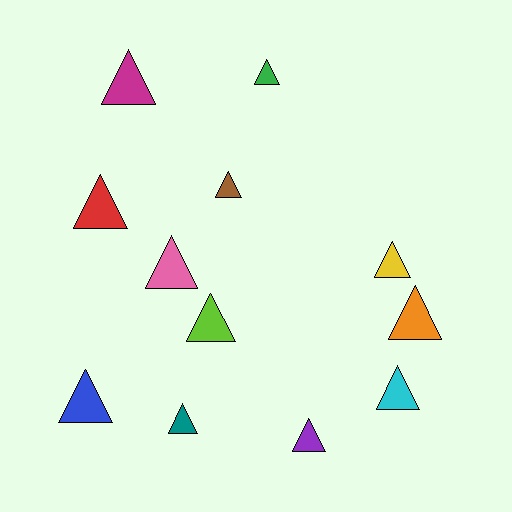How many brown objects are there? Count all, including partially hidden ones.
There is 1 brown object.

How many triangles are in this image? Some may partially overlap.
There are 12 triangles.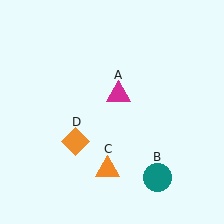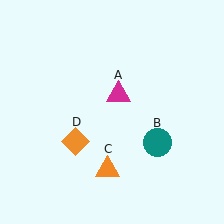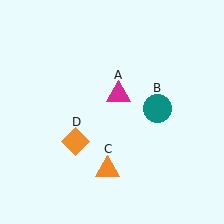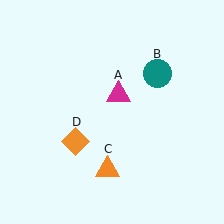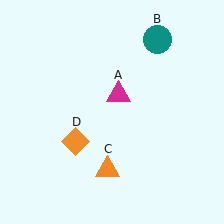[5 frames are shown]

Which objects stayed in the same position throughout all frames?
Magenta triangle (object A) and orange triangle (object C) and orange diamond (object D) remained stationary.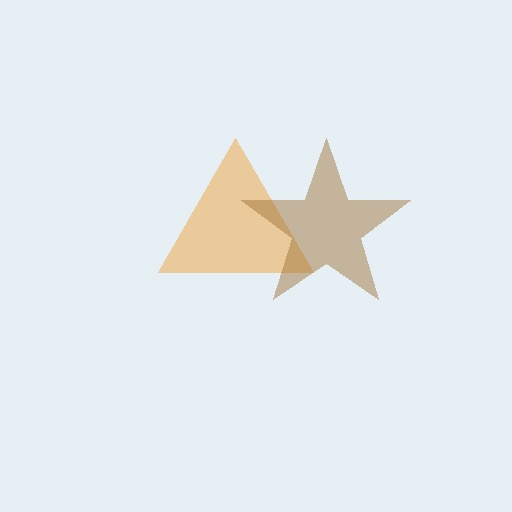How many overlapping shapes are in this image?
There are 2 overlapping shapes in the image.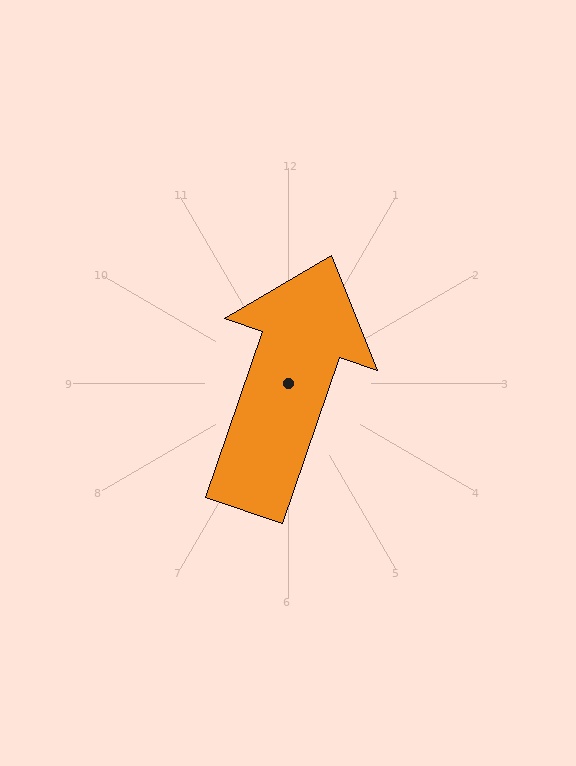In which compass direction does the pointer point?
North.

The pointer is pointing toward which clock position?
Roughly 1 o'clock.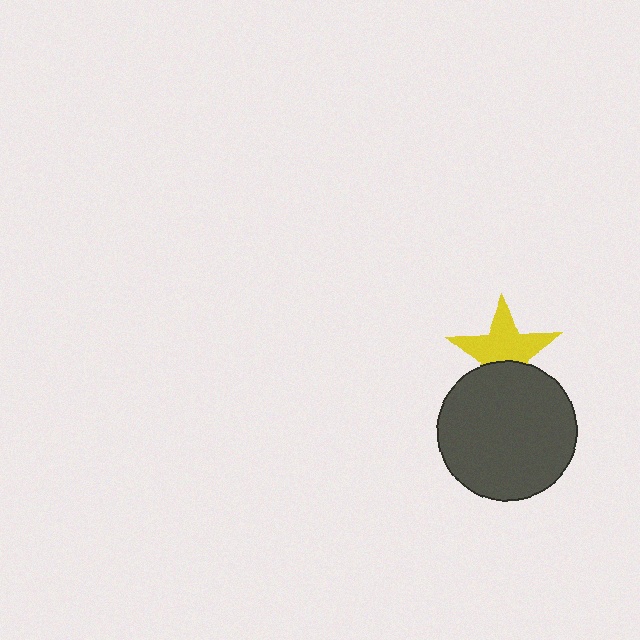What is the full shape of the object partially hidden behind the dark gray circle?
The partially hidden object is a yellow star.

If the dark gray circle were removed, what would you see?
You would see the complete yellow star.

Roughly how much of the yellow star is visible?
About half of it is visible (roughly 64%).